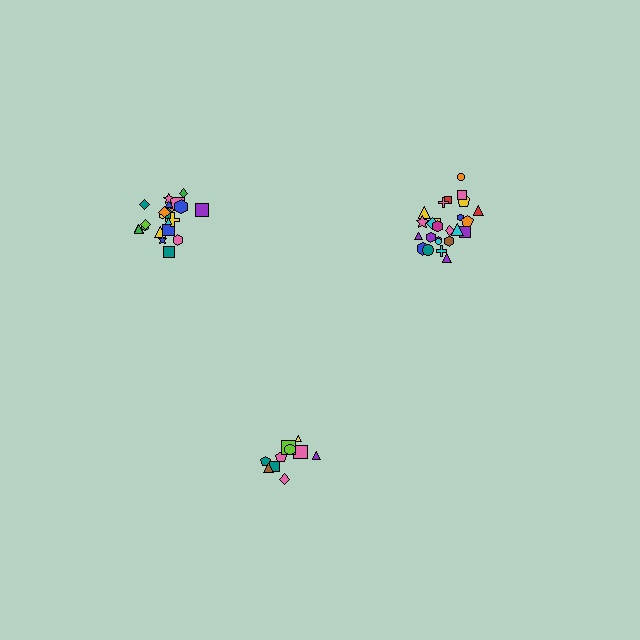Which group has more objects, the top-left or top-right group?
The top-right group.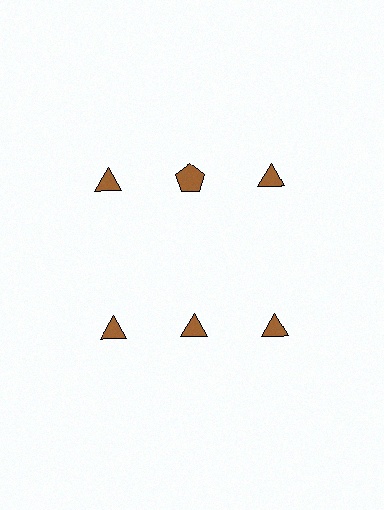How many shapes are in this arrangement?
There are 6 shapes arranged in a grid pattern.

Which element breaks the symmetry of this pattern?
The brown pentagon in the top row, second from left column breaks the symmetry. All other shapes are brown triangles.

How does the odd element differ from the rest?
It has a different shape: pentagon instead of triangle.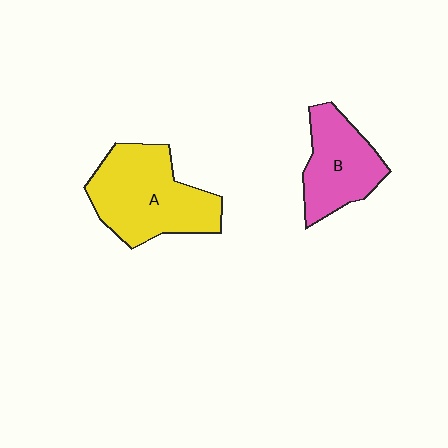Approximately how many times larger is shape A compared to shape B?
Approximately 1.4 times.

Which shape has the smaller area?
Shape B (pink).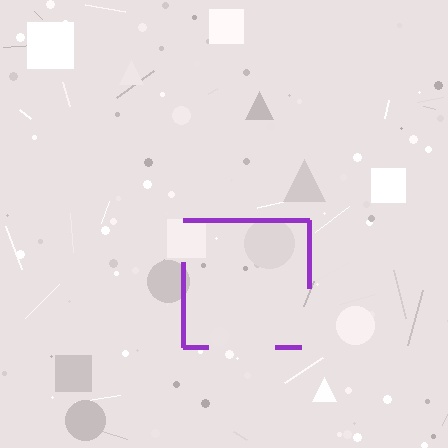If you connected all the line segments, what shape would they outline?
They would outline a square.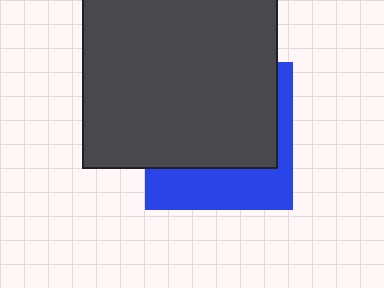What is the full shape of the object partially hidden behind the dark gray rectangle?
The partially hidden object is a blue square.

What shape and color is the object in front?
The object in front is a dark gray rectangle.